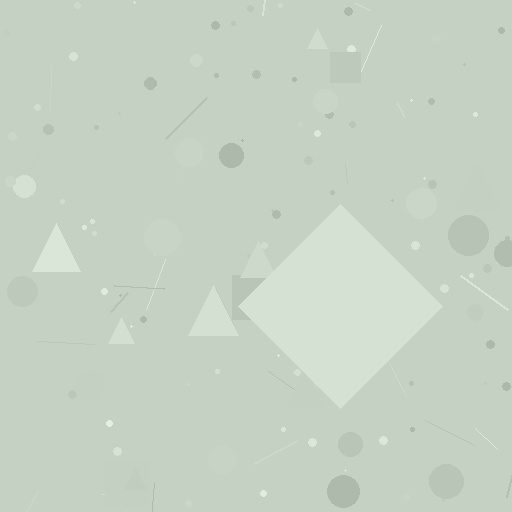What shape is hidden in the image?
A diamond is hidden in the image.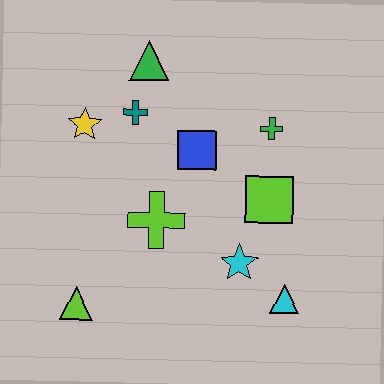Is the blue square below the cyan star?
No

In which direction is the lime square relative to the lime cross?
The lime square is to the right of the lime cross.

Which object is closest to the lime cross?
The blue square is closest to the lime cross.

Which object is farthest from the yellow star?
The cyan triangle is farthest from the yellow star.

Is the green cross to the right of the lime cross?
Yes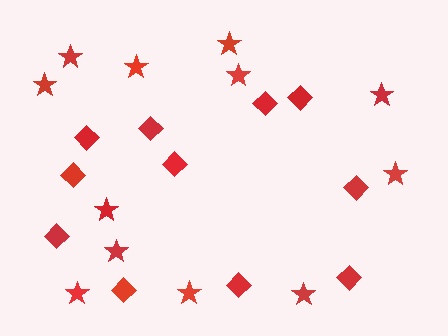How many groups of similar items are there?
There are 2 groups: one group of diamonds (11) and one group of stars (12).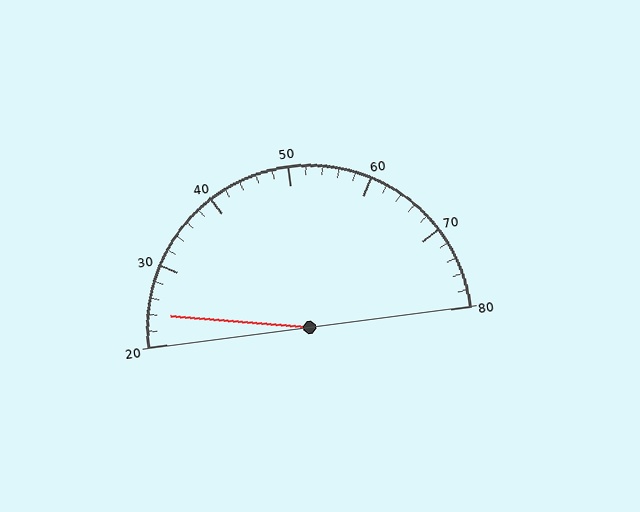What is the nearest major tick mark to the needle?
The nearest major tick mark is 20.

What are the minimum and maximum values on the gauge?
The gauge ranges from 20 to 80.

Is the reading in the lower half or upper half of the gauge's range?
The reading is in the lower half of the range (20 to 80).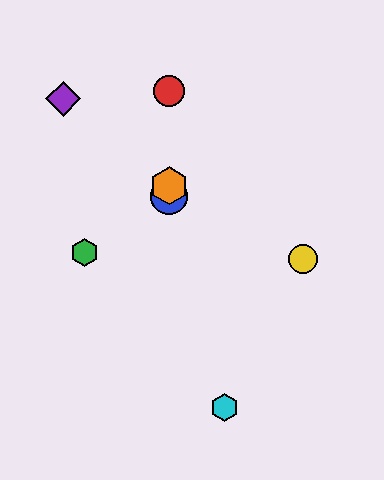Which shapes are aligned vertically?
The red circle, the blue circle, the orange hexagon are aligned vertically.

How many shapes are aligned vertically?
3 shapes (the red circle, the blue circle, the orange hexagon) are aligned vertically.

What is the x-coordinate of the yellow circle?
The yellow circle is at x≈303.